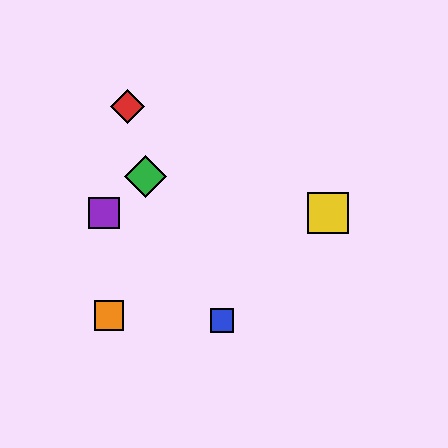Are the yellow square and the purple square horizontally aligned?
Yes, both are at y≈213.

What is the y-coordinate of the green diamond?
The green diamond is at y≈176.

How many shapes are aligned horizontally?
2 shapes (the yellow square, the purple square) are aligned horizontally.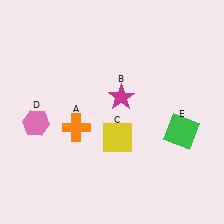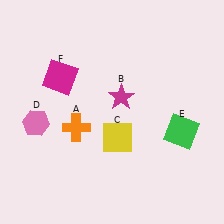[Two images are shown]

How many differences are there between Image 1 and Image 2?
There is 1 difference between the two images.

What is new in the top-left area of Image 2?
A magenta square (F) was added in the top-left area of Image 2.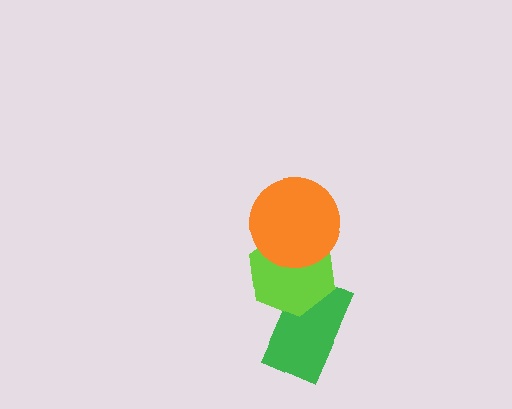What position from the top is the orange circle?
The orange circle is 1st from the top.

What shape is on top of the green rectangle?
The lime hexagon is on top of the green rectangle.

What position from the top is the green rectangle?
The green rectangle is 3rd from the top.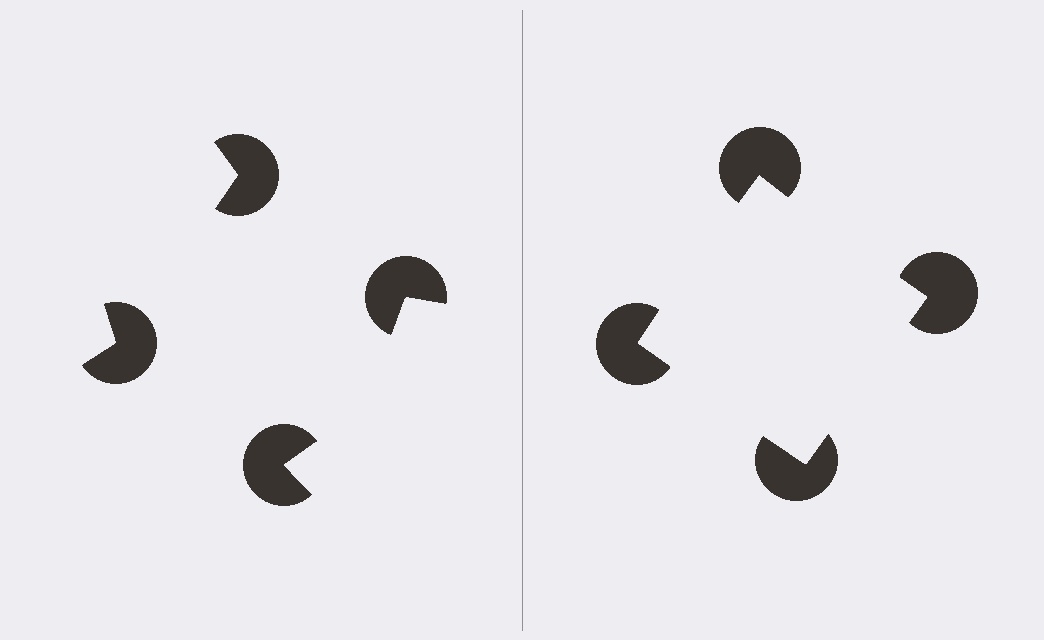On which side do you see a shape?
An illusory square appears on the right side. On the left side the wedge cuts are rotated, so no coherent shape forms.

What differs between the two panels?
The pac-man discs are positioned identically on both sides; only the wedge orientations differ. On the right they align to a square; on the left they are misaligned.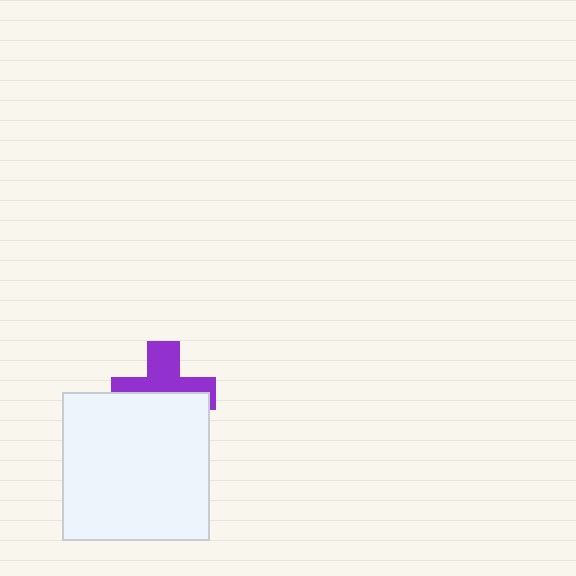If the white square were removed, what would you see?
You would see the complete purple cross.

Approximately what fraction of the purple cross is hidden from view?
Roughly 52% of the purple cross is hidden behind the white square.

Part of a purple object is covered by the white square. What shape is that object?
It is a cross.